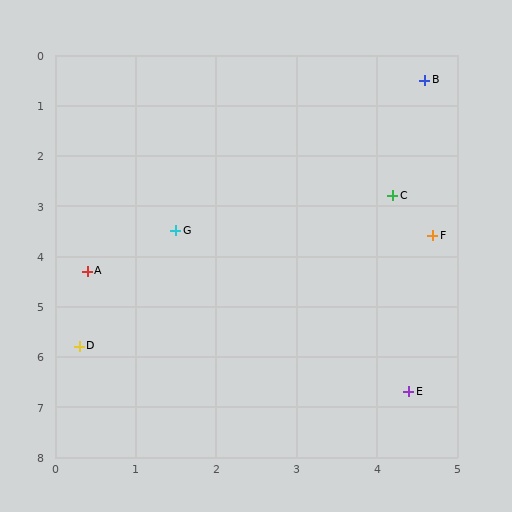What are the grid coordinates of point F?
Point F is at approximately (4.7, 3.6).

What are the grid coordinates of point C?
Point C is at approximately (4.2, 2.8).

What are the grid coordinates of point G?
Point G is at approximately (1.5, 3.5).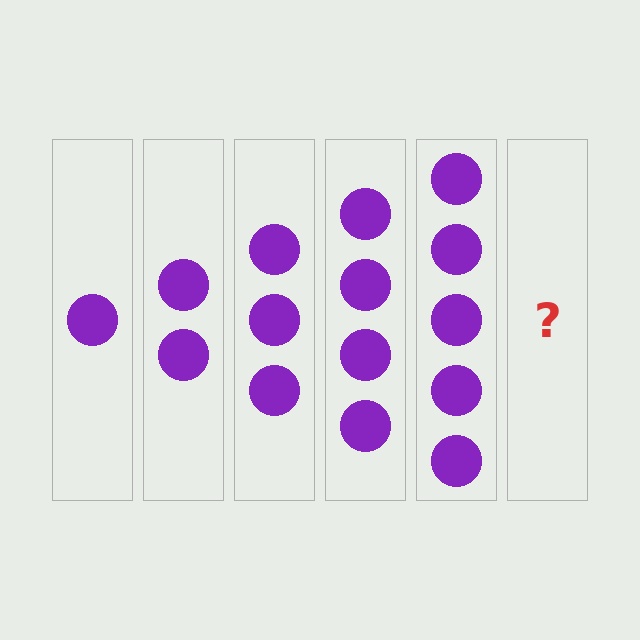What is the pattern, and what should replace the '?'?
The pattern is that each step adds one more circle. The '?' should be 6 circles.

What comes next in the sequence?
The next element should be 6 circles.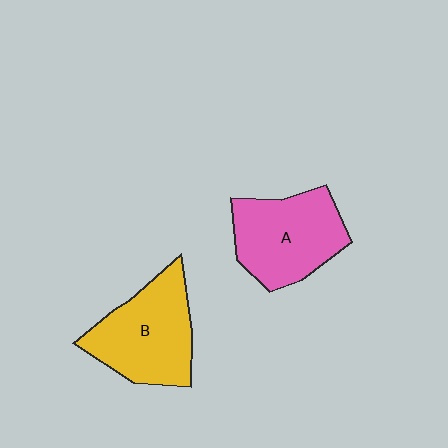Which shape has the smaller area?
Shape A (pink).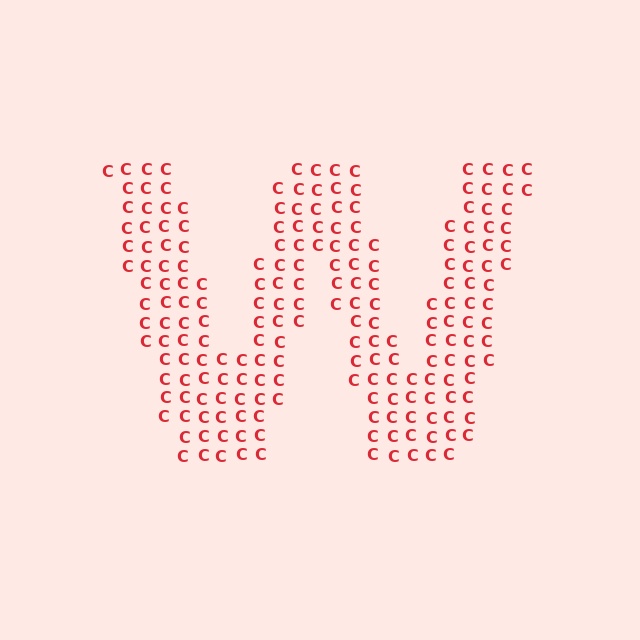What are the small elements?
The small elements are letter C's.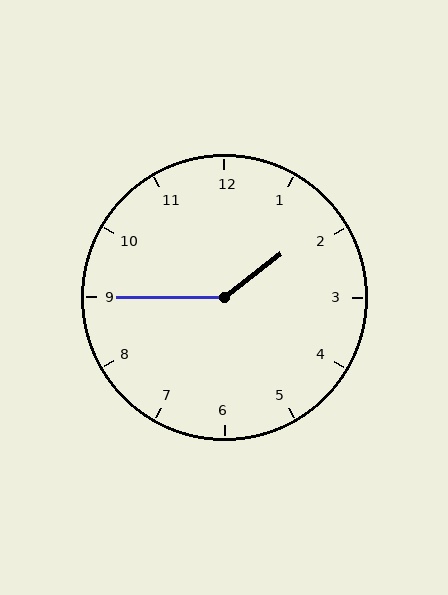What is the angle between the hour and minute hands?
Approximately 142 degrees.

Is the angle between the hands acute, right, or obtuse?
It is obtuse.